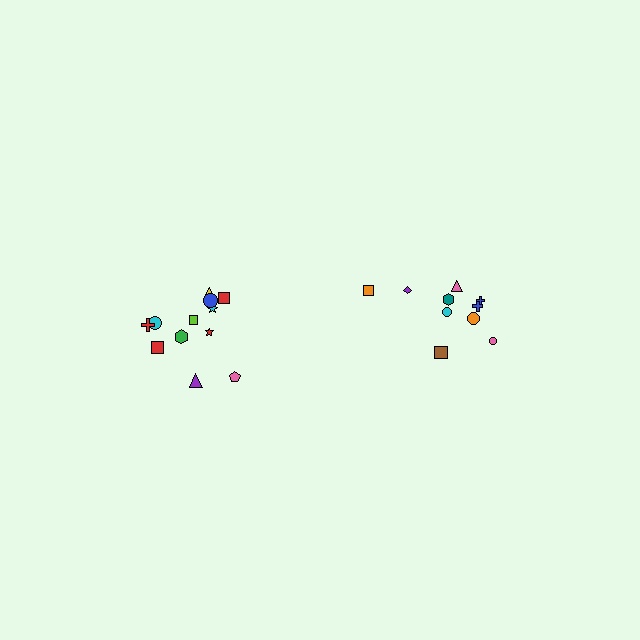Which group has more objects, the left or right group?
The left group.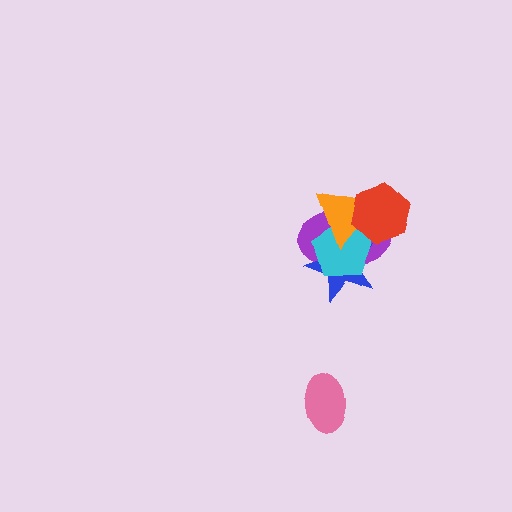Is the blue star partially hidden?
Yes, it is partially covered by another shape.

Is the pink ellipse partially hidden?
No, no other shape covers it.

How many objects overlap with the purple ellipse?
4 objects overlap with the purple ellipse.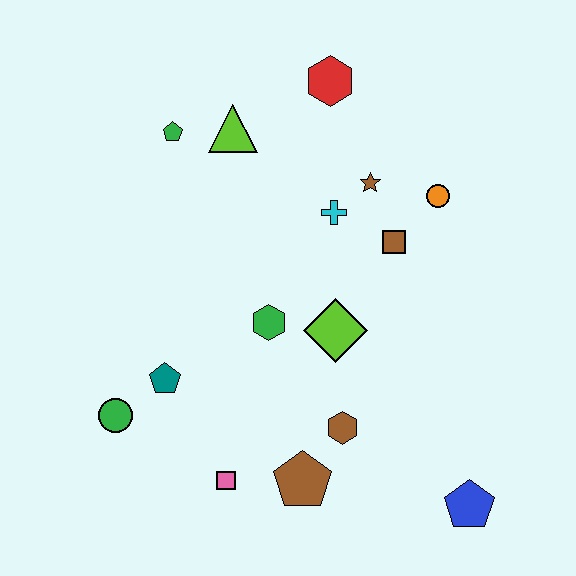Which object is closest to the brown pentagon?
The brown hexagon is closest to the brown pentagon.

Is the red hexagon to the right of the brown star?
No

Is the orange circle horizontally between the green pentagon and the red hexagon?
No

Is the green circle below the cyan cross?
Yes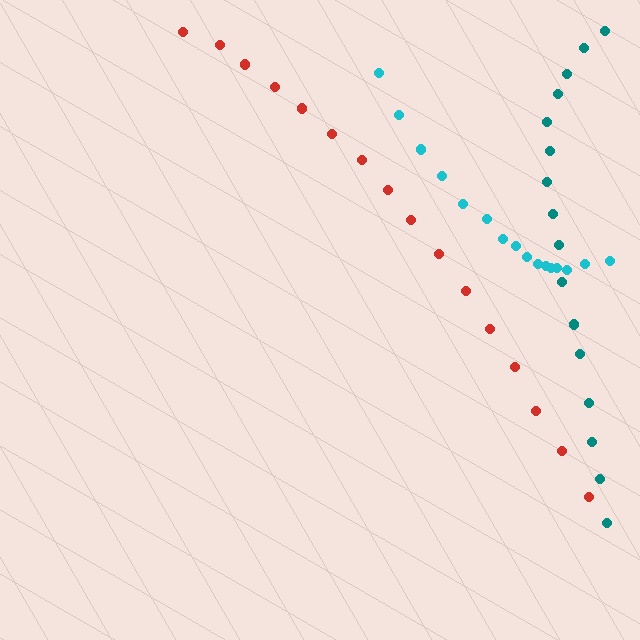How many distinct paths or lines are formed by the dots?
There are 3 distinct paths.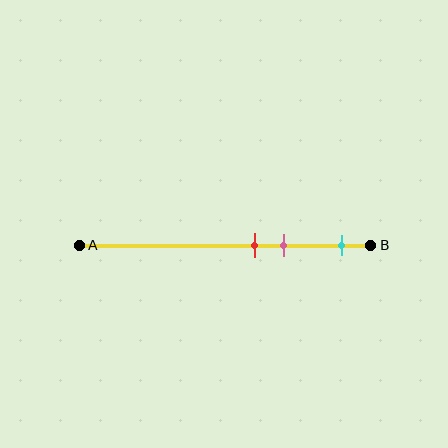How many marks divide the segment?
There are 3 marks dividing the segment.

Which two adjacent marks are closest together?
The red and pink marks are the closest adjacent pair.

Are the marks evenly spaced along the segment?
No, the marks are not evenly spaced.